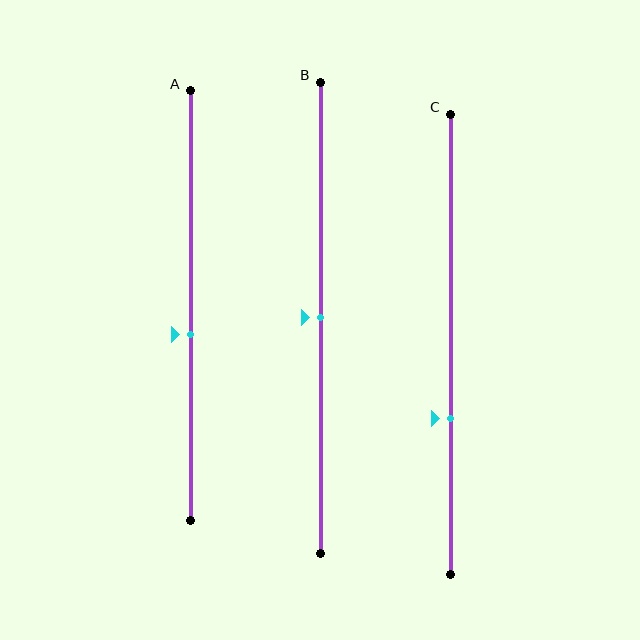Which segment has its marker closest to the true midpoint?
Segment B has its marker closest to the true midpoint.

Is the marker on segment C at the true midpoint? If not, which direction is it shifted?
No, the marker on segment C is shifted downward by about 16% of the segment length.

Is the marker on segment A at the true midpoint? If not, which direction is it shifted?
No, the marker on segment A is shifted downward by about 7% of the segment length.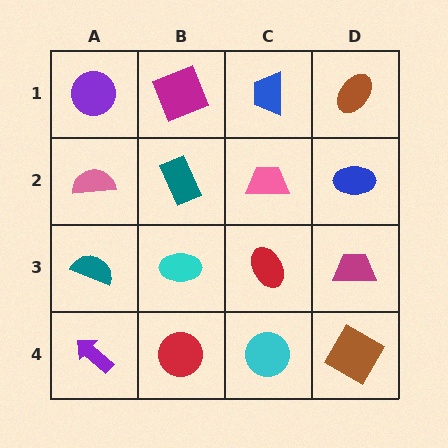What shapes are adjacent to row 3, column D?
A blue ellipse (row 2, column D), a brown square (row 4, column D), a red ellipse (row 3, column C).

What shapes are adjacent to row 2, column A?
A purple circle (row 1, column A), a teal semicircle (row 3, column A), a teal rectangle (row 2, column B).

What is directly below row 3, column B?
A red circle.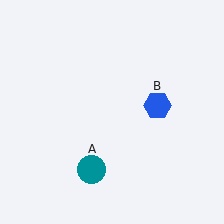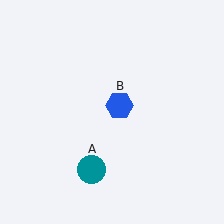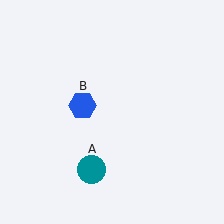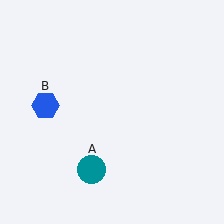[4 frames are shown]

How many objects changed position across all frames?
1 object changed position: blue hexagon (object B).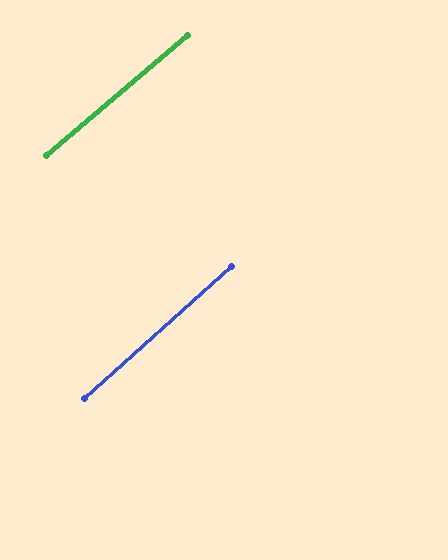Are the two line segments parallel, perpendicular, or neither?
Parallel — their directions differ by only 1.4°.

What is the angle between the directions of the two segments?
Approximately 1 degree.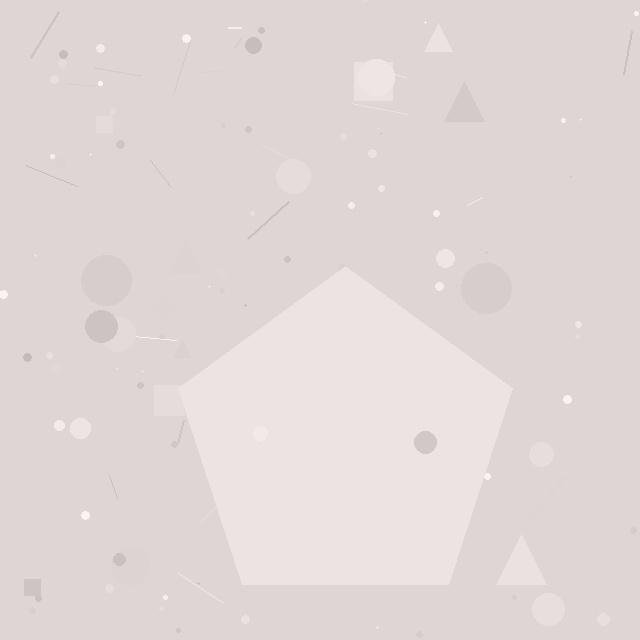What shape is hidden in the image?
A pentagon is hidden in the image.